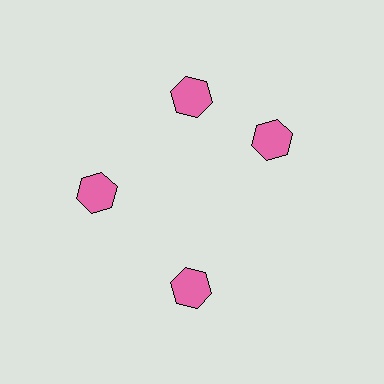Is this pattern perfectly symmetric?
No. The 4 pink hexagons are arranged in a ring, but one element near the 3 o'clock position is rotated out of alignment along the ring, breaking the 4-fold rotational symmetry.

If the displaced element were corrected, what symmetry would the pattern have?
It would have 4-fold rotational symmetry — the pattern would map onto itself every 90 degrees.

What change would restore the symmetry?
The symmetry would be restored by rotating it back into even spacing with its neighbors so that all 4 hexagons sit at equal angles and equal distance from the center.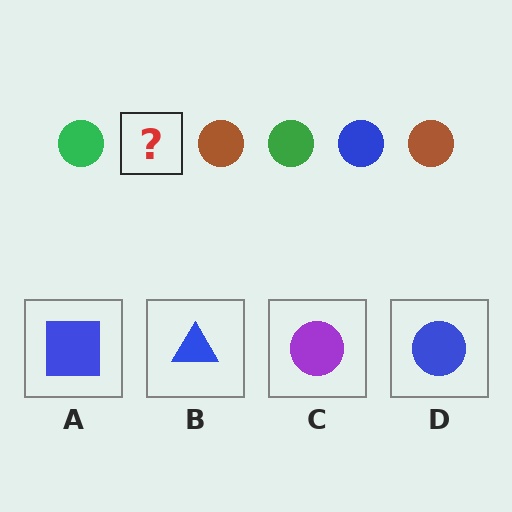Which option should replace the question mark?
Option D.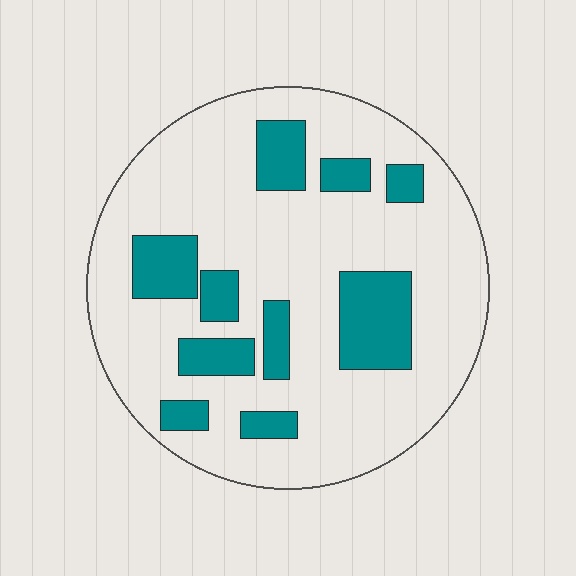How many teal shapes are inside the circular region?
10.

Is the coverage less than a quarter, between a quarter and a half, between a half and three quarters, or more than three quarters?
Less than a quarter.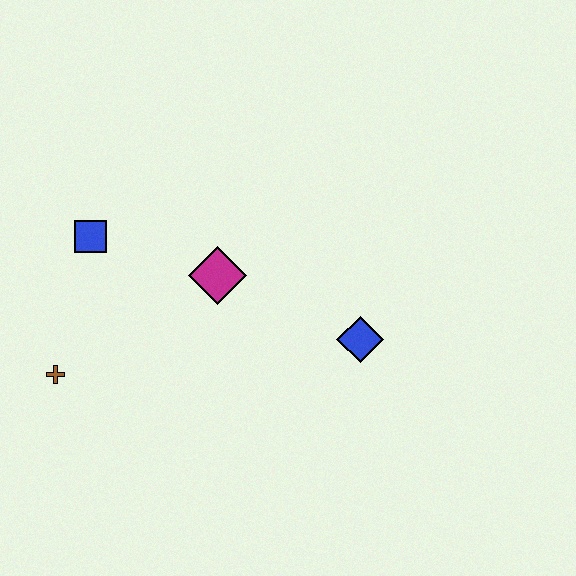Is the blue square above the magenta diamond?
Yes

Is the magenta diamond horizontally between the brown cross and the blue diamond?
Yes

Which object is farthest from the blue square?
The blue diamond is farthest from the blue square.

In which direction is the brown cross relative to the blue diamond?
The brown cross is to the left of the blue diamond.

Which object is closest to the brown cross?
The blue square is closest to the brown cross.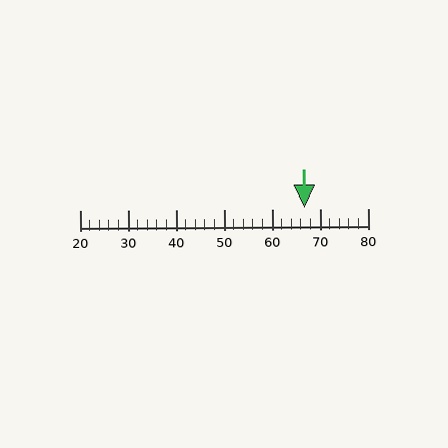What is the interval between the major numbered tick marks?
The major tick marks are spaced 10 units apart.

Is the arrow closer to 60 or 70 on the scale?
The arrow is closer to 70.